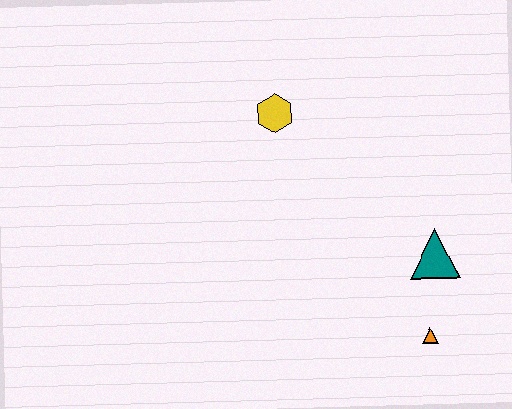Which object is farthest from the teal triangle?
The yellow hexagon is farthest from the teal triangle.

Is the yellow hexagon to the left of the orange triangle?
Yes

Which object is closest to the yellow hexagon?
The teal triangle is closest to the yellow hexagon.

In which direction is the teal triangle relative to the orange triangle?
The teal triangle is above the orange triangle.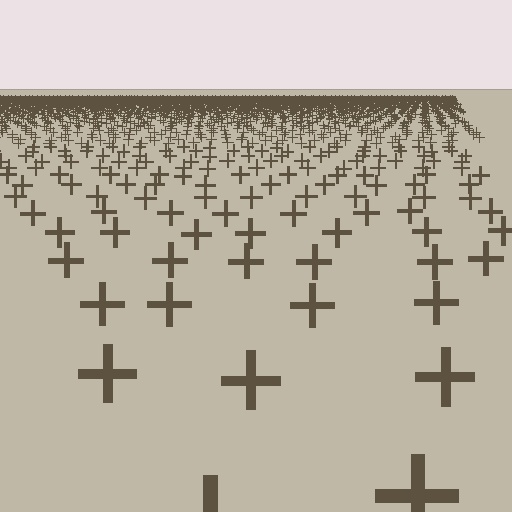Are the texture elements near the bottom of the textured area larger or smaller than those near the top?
Larger. Near the bottom, elements are closer to the viewer and appear at a bigger on-screen size.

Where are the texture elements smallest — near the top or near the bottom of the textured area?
Near the top.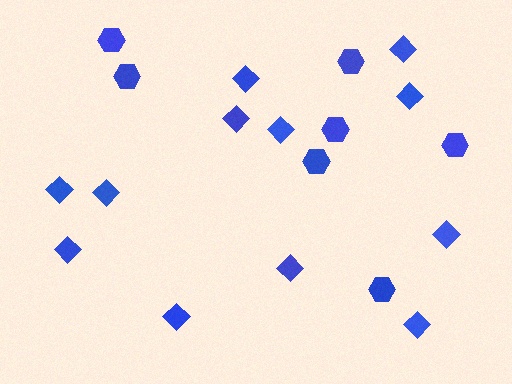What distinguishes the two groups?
There are 2 groups: one group of hexagons (7) and one group of diamonds (12).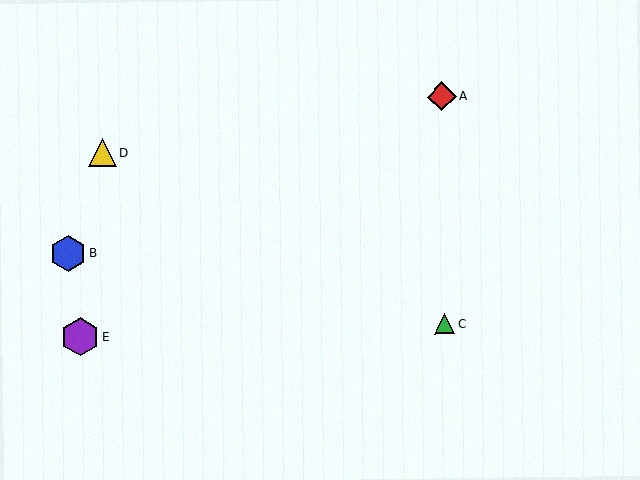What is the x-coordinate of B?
Object B is at x≈68.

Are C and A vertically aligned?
Yes, both are at x≈445.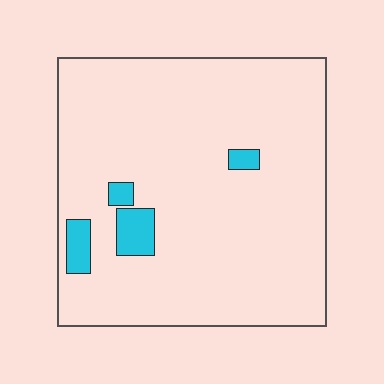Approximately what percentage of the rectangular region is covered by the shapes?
Approximately 5%.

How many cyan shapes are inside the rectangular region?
4.